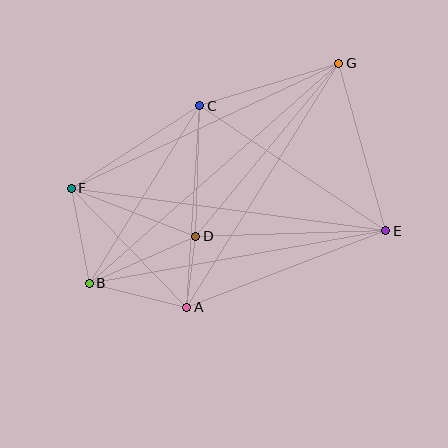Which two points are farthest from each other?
Points B and G are farthest from each other.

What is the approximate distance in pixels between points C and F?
The distance between C and F is approximately 152 pixels.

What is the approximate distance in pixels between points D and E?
The distance between D and E is approximately 190 pixels.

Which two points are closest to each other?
Points A and D are closest to each other.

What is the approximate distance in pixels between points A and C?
The distance between A and C is approximately 202 pixels.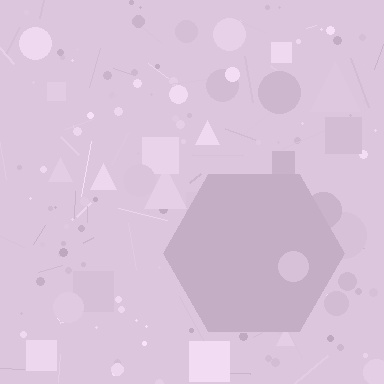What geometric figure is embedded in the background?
A hexagon is embedded in the background.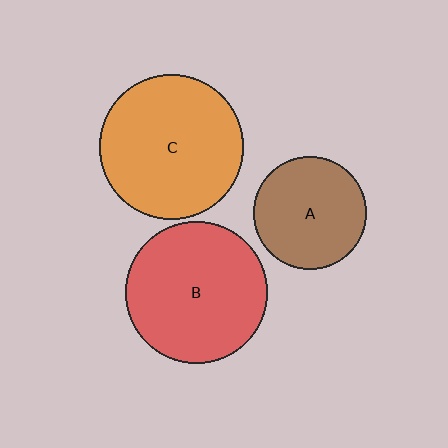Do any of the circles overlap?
No, none of the circles overlap.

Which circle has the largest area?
Circle C (orange).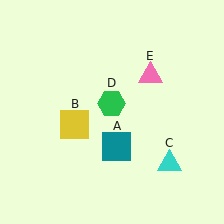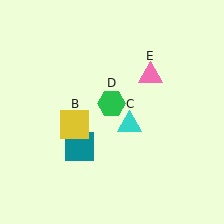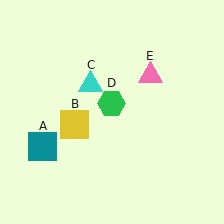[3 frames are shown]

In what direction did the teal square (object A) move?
The teal square (object A) moved left.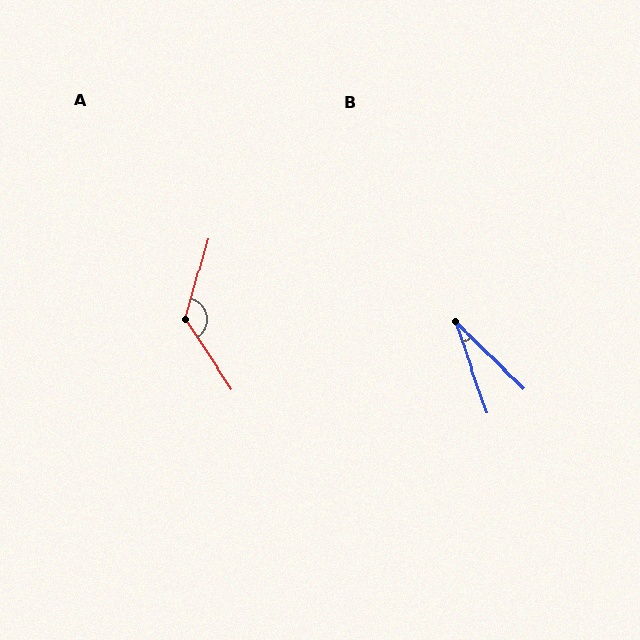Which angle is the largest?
A, at approximately 131 degrees.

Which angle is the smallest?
B, at approximately 26 degrees.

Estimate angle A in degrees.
Approximately 131 degrees.